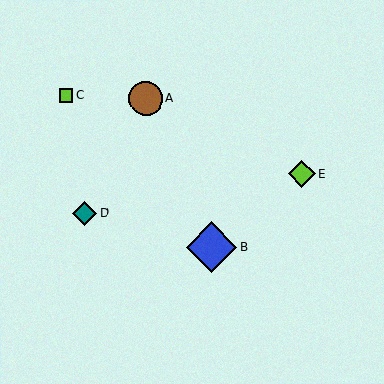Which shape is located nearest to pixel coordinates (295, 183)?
The lime diamond (labeled E) at (302, 174) is nearest to that location.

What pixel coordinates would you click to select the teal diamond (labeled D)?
Click at (85, 213) to select the teal diamond D.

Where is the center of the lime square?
The center of the lime square is at (67, 95).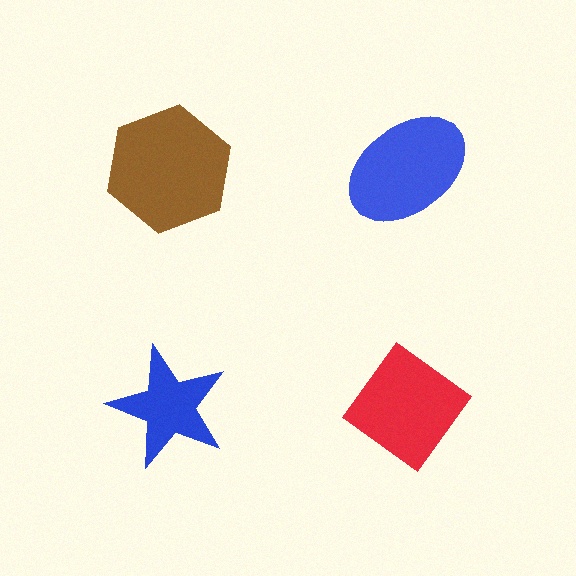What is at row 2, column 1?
A blue star.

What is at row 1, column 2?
A blue ellipse.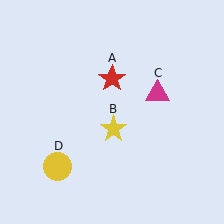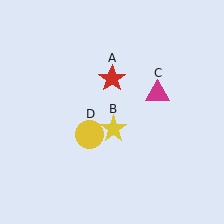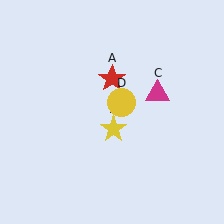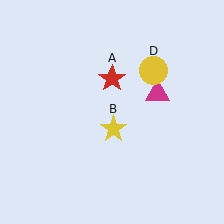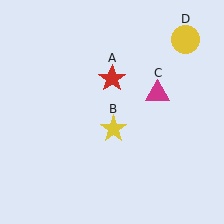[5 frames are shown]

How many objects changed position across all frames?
1 object changed position: yellow circle (object D).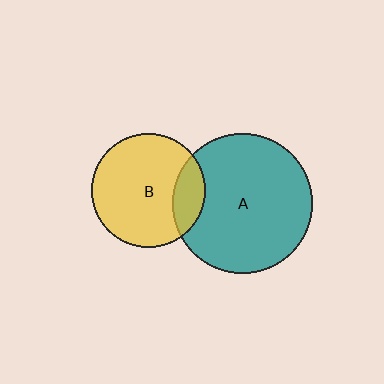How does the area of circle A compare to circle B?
Approximately 1.5 times.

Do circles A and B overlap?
Yes.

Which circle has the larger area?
Circle A (teal).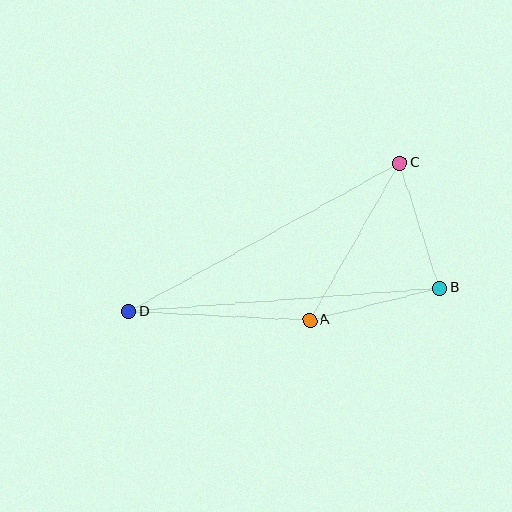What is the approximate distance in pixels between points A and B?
The distance between A and B is approximately 134 pixels.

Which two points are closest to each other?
Points B and C are closest to each other.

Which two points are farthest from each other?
Points B and D are farthest from each other.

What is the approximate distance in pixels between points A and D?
The distance between A and D is approximately 181 pixels.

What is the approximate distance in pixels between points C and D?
The distance between C and D is approximately 309 pixels.